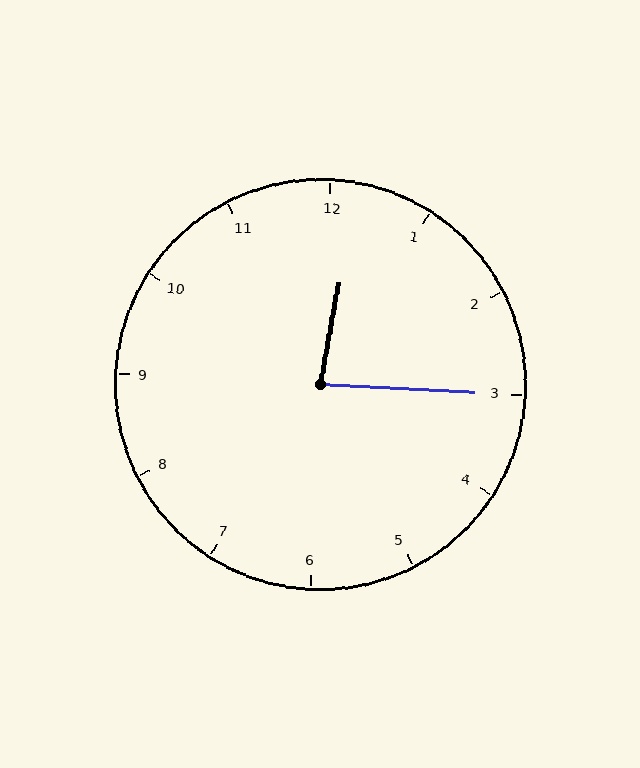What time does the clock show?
12:15.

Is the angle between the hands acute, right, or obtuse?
It is acute.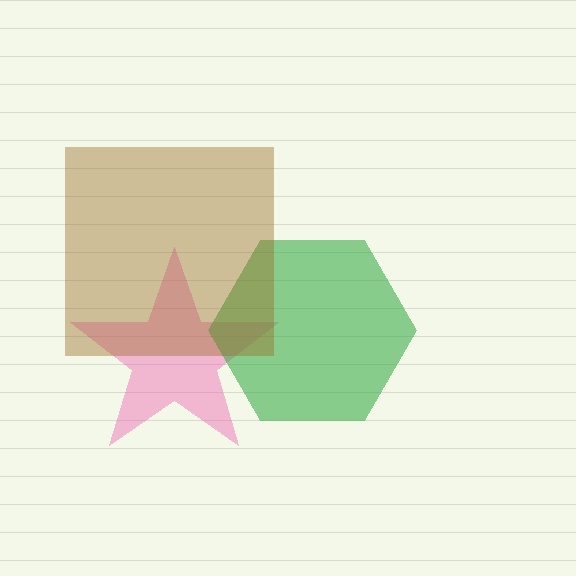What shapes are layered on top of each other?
The layered shapes are: a pink star, a green hexagon, a brown square.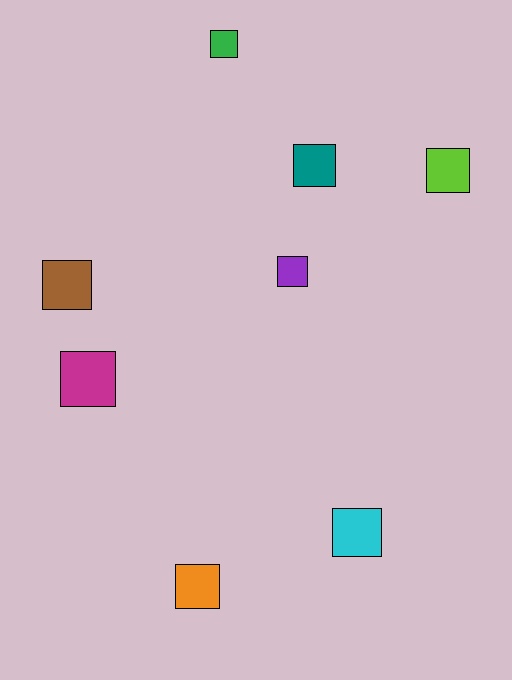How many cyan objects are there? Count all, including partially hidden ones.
There is 1 cyan object.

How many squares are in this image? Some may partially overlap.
There are 8 squares.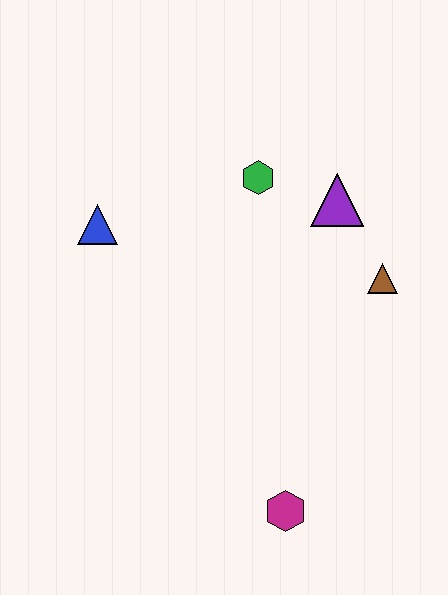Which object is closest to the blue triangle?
The green hexagon is closest to the blue triangle.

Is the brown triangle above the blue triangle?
No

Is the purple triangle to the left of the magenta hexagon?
No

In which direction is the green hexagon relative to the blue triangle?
The green hexagon is to the right of the blue triangle.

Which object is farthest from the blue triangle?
The magenta hexagon is farthest from the blue triangle.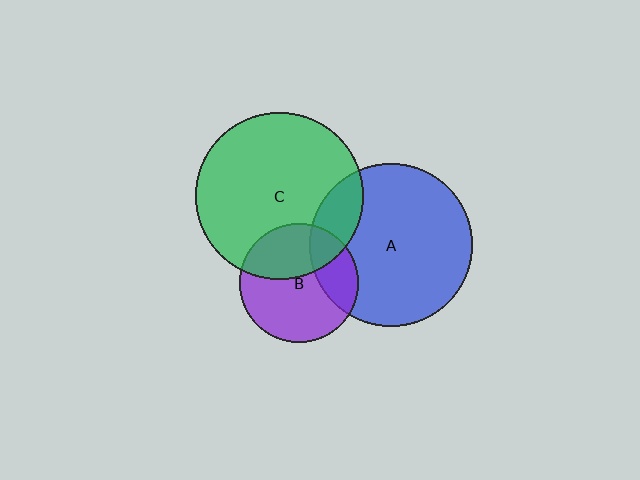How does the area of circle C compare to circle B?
Approximately 2.0 times.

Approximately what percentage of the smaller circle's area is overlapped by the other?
Approximately 25%.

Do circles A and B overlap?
Yes.